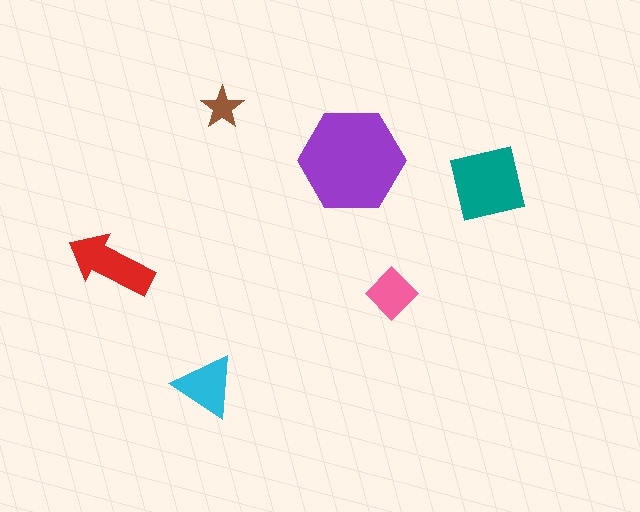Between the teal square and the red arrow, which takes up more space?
The teal square.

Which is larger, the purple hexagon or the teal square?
The purple hexagon.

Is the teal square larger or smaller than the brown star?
Larger.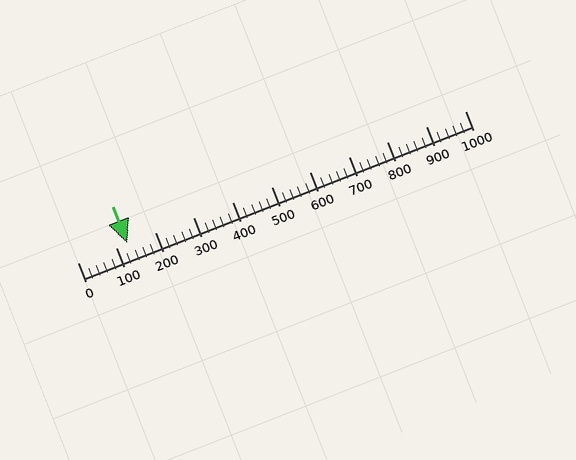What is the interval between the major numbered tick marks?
The major tick marks are spaced 100 units apart.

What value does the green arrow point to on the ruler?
The green arrow points to approximately 129.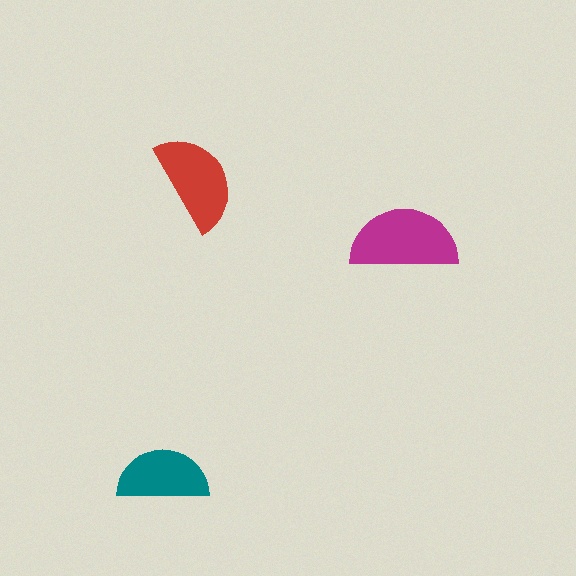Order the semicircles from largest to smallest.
the magenta one, the red one, the teal one.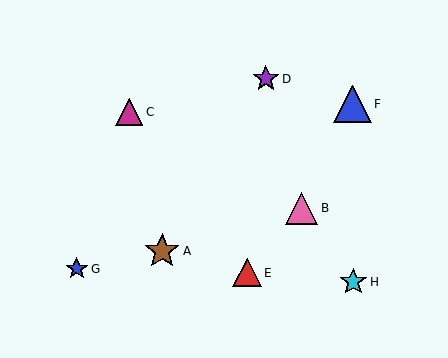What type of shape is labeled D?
Shape D is a purple star.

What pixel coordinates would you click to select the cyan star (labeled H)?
Click at (353, 282) to select the cyan star H.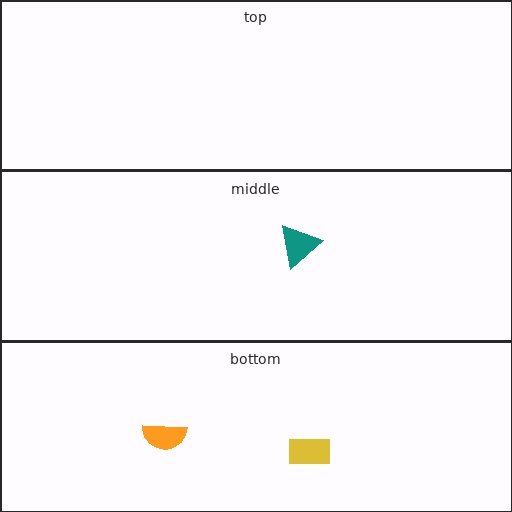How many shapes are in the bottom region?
2.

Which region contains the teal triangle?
The middle region.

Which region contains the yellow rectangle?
The bottom region.